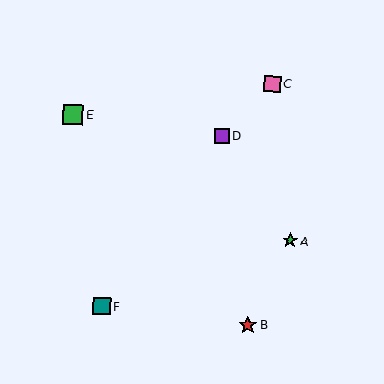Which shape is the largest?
The green square (labeled E) is the largest.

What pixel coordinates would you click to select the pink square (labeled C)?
Click at (273, 84) to select the pink square C.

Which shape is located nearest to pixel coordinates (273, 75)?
The pink square (labeled C) at (273, 84) is nearest to that location.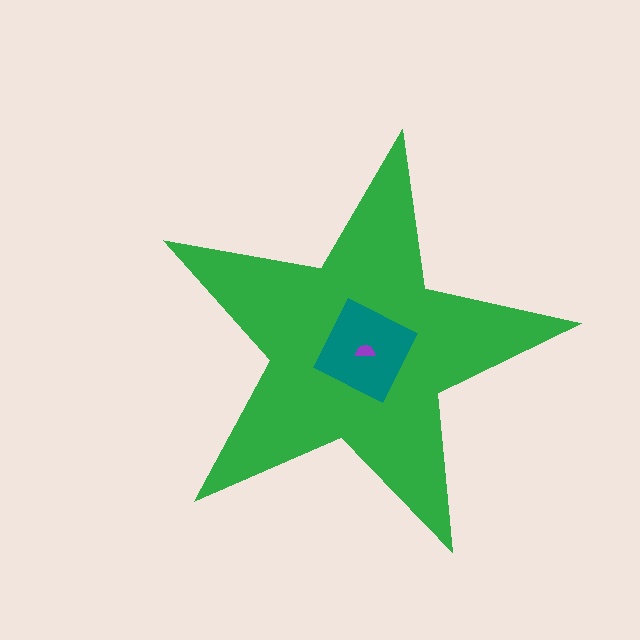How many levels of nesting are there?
3.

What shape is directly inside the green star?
The teal square.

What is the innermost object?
The purple semicircle.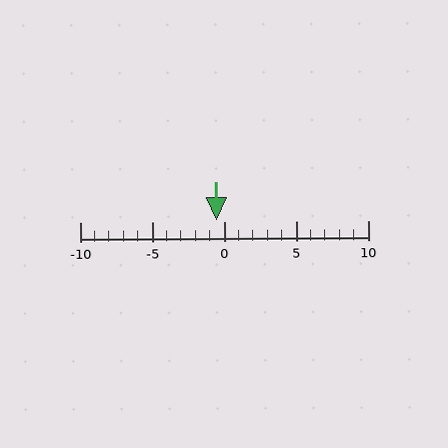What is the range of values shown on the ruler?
The ruler shows values from -10 to 10.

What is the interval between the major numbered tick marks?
The major tick marks are spaced 5 units apart.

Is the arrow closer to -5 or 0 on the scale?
The arrow is closer to 0.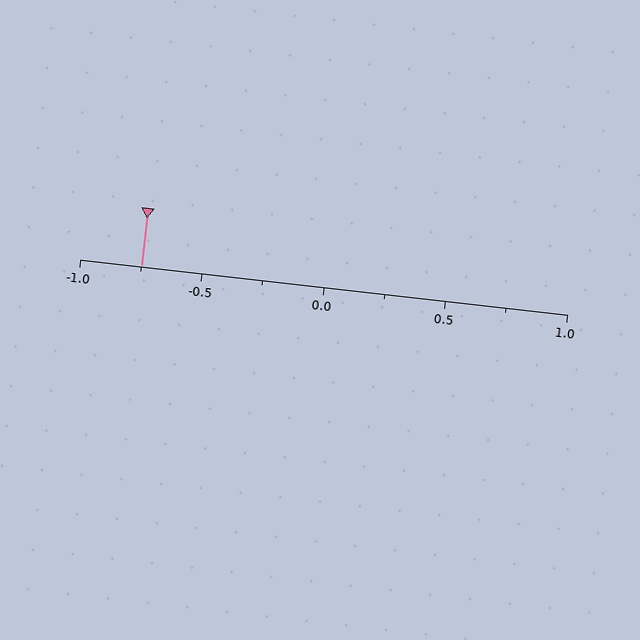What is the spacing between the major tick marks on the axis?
The major ticks are spaced 0.5 apart.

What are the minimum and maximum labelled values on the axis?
The axis runs from -1.0 to 1.0.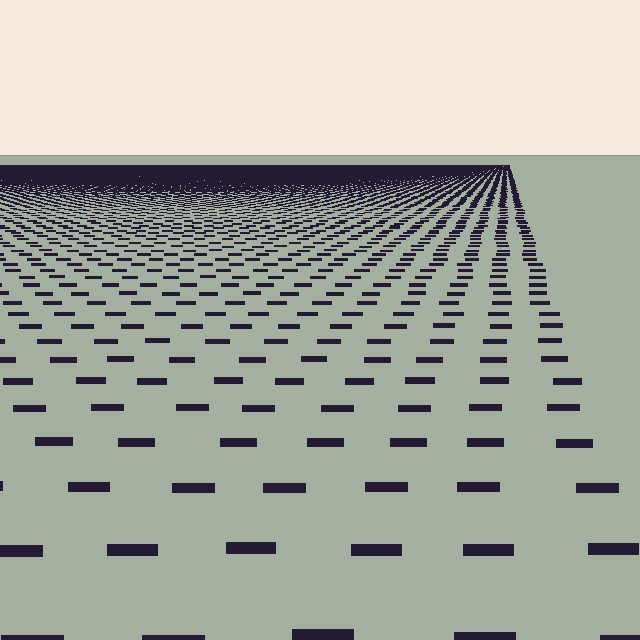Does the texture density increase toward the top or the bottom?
Density increases toward the top.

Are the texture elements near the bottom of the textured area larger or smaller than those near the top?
Larger. Near the bottom, elements are closer to the viewer and appear at a bigger on-screen size.